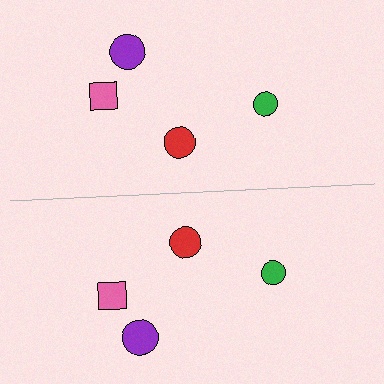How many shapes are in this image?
There are 8 shapes in this image.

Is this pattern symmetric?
Yes, this pattern has bilateral (reflection) symmetry.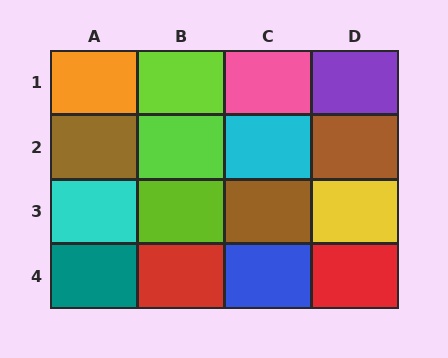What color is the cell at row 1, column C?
Pink.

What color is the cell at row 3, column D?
Yellow.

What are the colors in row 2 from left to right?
Brown, lime, cyan, brown.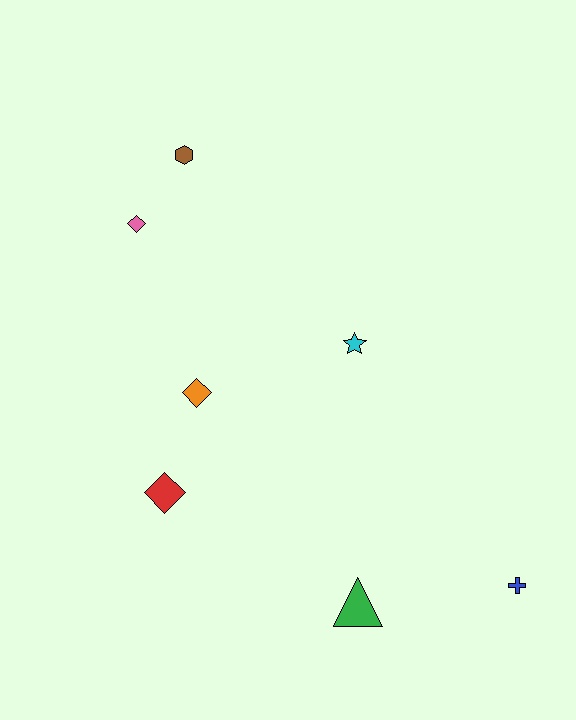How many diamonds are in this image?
There are 3 diamonds.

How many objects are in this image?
There are 7 objects.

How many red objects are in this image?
There is 1 red object.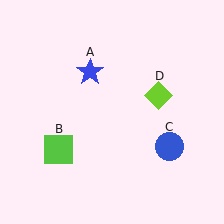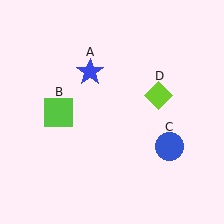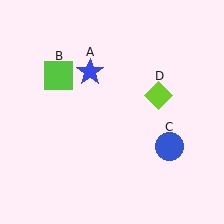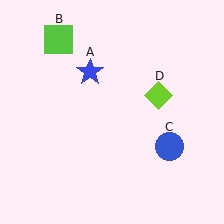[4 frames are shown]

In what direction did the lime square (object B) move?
The lime square (object B) moved up.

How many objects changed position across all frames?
1 object changed position: lime square (object B).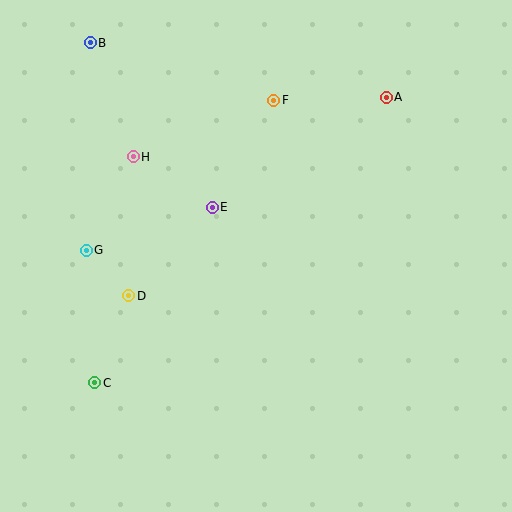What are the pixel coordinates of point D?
Point D is at (129, 296).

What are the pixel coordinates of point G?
Point G is at (86, 250).